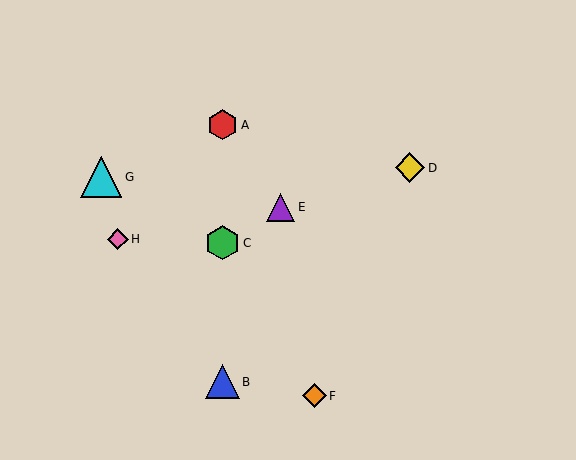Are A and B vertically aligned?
Yes, both are at x≈223.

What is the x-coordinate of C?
Object C is at x≈223.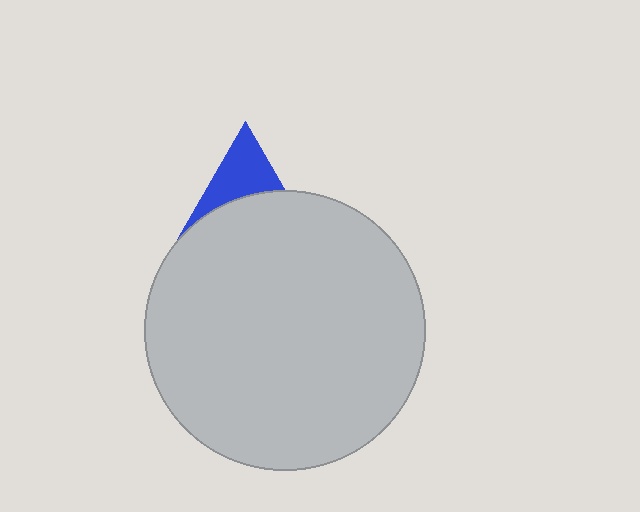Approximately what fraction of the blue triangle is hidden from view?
Roughly 54% of the blue triangle is hidden behind the light gray circle.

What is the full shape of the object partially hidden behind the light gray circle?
The partially hidden object is a blue triangle.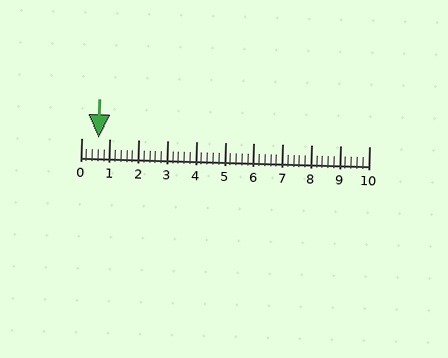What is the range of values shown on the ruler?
The ruler shows values from 0 to 10.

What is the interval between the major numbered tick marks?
The major tick marks are spaced 1 units apart.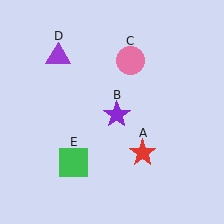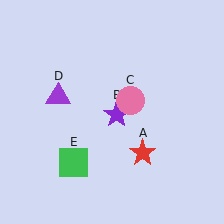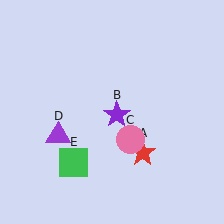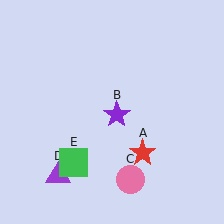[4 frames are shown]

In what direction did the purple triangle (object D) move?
The purple triangle (object D) moved down.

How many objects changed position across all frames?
2 objects changed position: pink circle (object C), purple triangle (object D).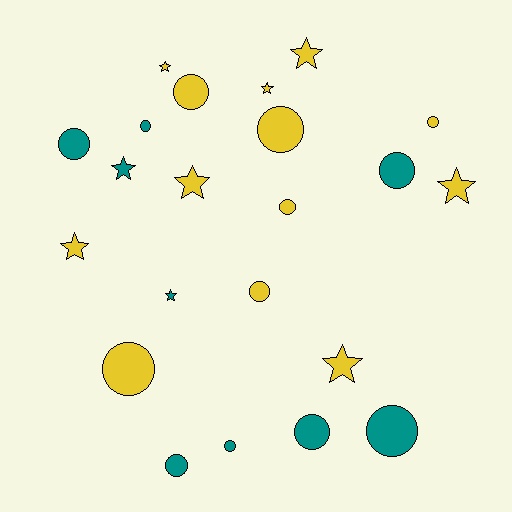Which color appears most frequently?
Yellow, with 13 objects.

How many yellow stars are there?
There are 7 yellow stars.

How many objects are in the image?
There are 22 objects.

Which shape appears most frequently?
Circle, with 13 objects.